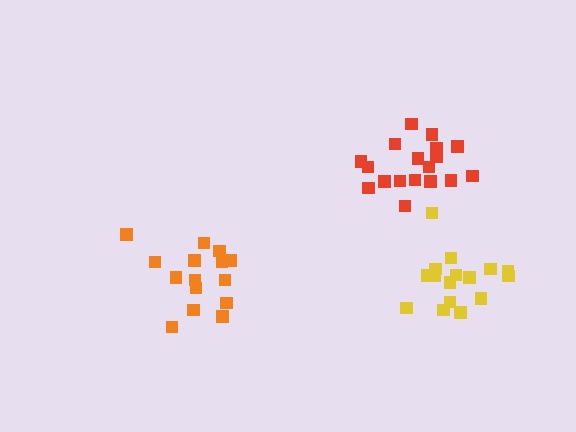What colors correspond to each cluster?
The clusters are colored: orange, red, yellow.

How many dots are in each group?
Group 1: 15 dots, Group 2: 18 dots, Group 3: 16 dots (49 total).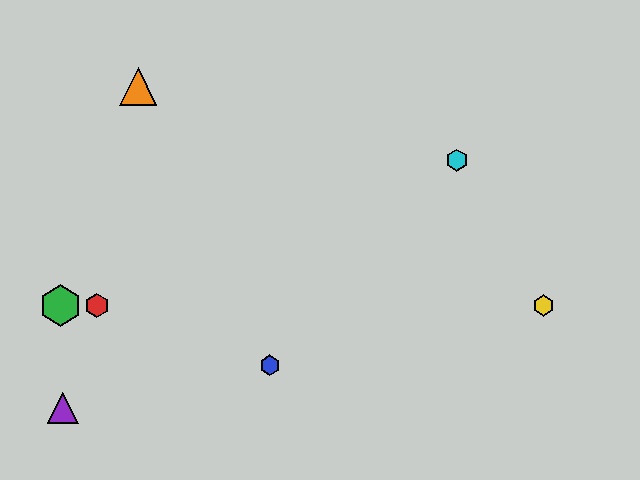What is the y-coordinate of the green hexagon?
The green hexagon is at y≈306.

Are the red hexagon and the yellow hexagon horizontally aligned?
Yes, both are at y≈306.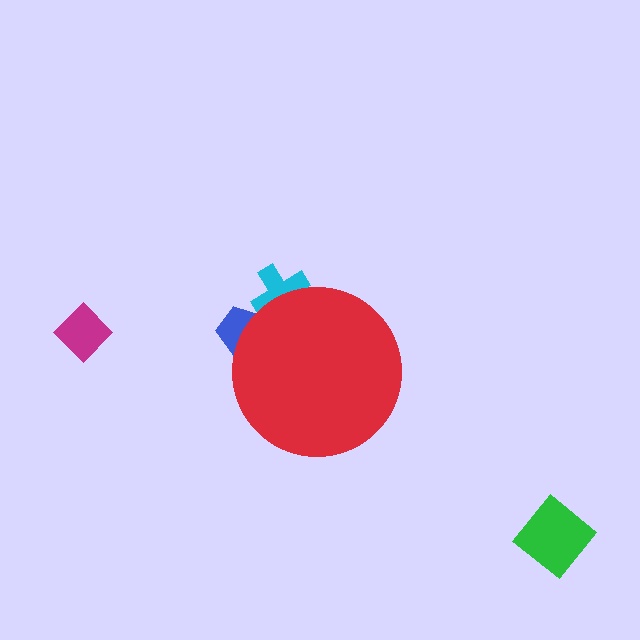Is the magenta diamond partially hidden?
No, the magenta diamond is fully visible.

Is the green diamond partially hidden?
No, the green diamond is fully visible.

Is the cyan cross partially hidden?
Yes, the cyan cross is partially hidden behind the red circle.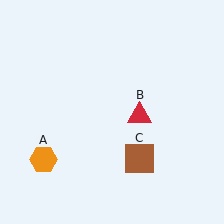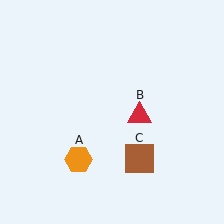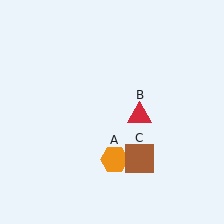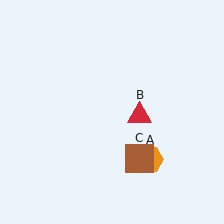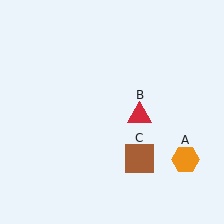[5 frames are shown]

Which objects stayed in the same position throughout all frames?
Red triangle (object B) and brown square (object C) remained stationary.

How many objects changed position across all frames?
1 object changed position: orange hexagon (object A).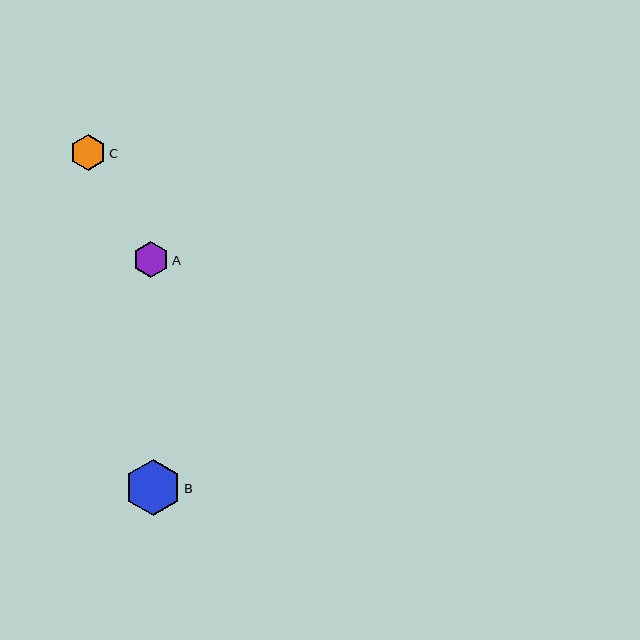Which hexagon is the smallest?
Hexagon C is the smallest with a size of approximately 35 pixels.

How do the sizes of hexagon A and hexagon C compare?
Hexagon A and hexagon C are approximately the same size.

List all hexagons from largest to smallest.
From largest to smallest: B, A, C.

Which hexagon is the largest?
Hexagon B is the largest with a size of approximately 56 pixels.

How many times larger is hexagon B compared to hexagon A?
Hexagon B is approximately 1.5 times the size of hexagon A.